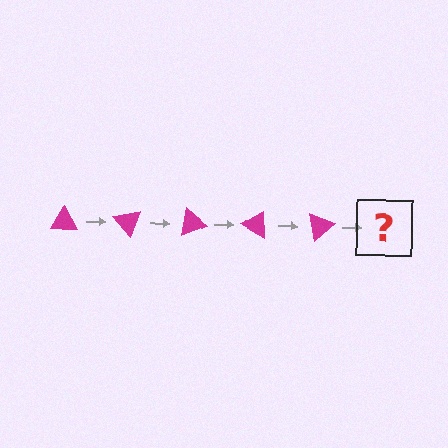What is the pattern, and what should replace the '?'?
The pattern is that the triangle rotates 50 degrees each step. The '?' should be a magenta triangle rotated 250 degrees.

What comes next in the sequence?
The next element should be a magenta triangle rotated 250 degrees.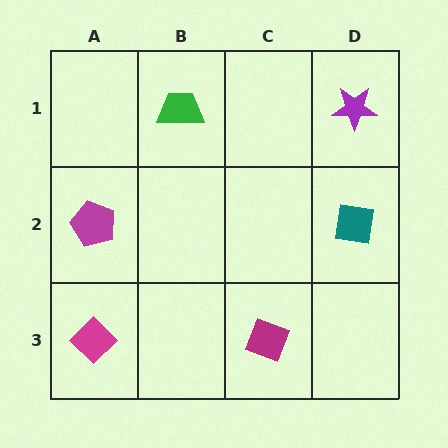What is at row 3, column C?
A magenta diamond.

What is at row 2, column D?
A teal square.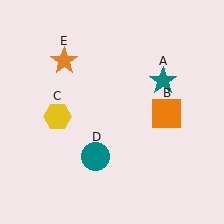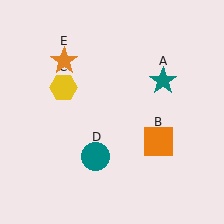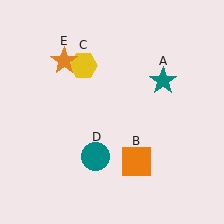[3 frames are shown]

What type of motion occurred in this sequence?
The orange square (object B), yellow hexagon (object C) rotated clockwise around the center of the scene.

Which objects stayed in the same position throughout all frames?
Teal star (object A) and teal circle (object D) and orange star (object E) remained stationary.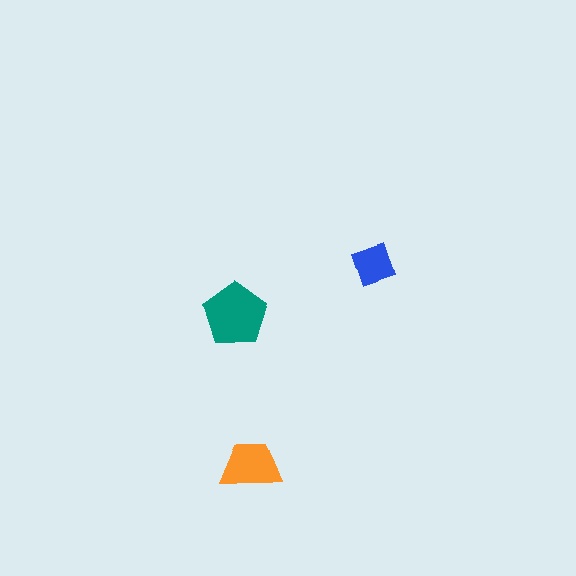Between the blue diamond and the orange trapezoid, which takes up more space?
The orange trapezoid.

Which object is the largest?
The teal pentagon.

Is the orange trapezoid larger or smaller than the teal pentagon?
Smaller.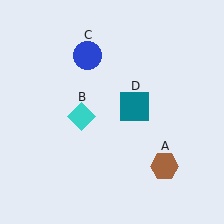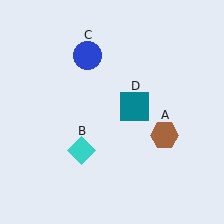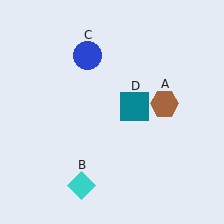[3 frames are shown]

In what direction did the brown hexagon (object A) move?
The brown hexagon (object A) moved up.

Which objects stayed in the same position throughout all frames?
Blue circle (object C) and teal square (object D) remained stationary.